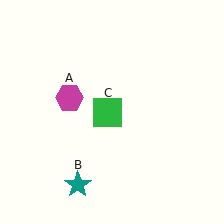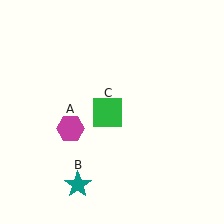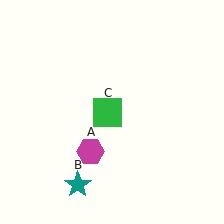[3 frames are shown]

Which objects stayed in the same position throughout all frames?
Teal star (object B) and green square (object C) remained stationary.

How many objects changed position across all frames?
1 object changed position: magenta hexagon (object A).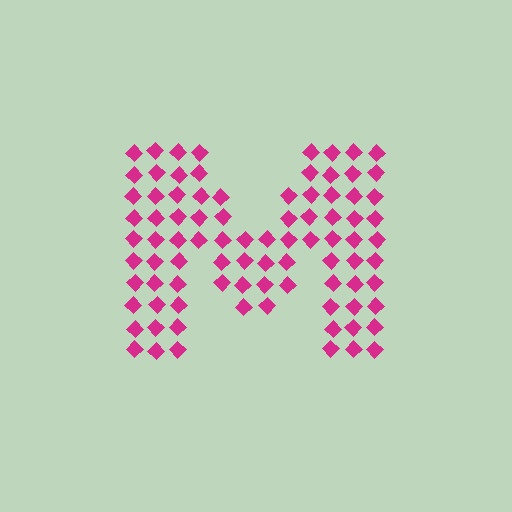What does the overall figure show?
The overall figure shows the letter M.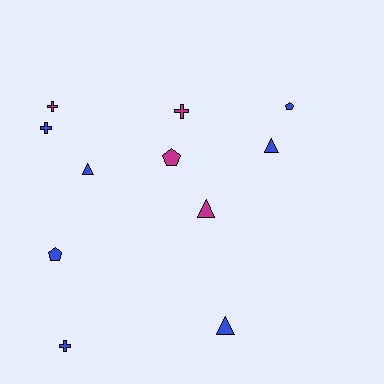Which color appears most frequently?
Blue, with 7 objects.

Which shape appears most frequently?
Cross, with 4 objects.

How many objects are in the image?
There are 11 objects.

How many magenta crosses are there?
There are 2 magenta crosses.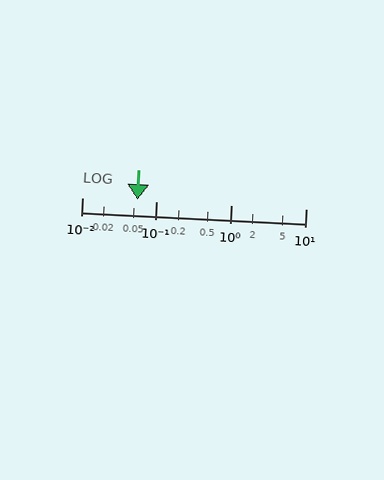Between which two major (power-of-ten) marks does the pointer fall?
The pointer is between 0.01 and 0.1.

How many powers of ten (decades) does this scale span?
The scale spans 3 decades, from 0.01 to 10.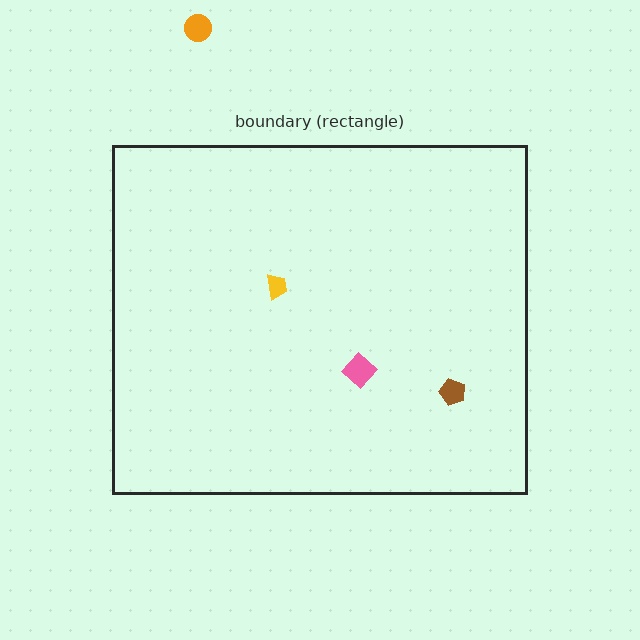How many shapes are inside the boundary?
3 inside, 1 outside.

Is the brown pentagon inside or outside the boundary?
Inside.